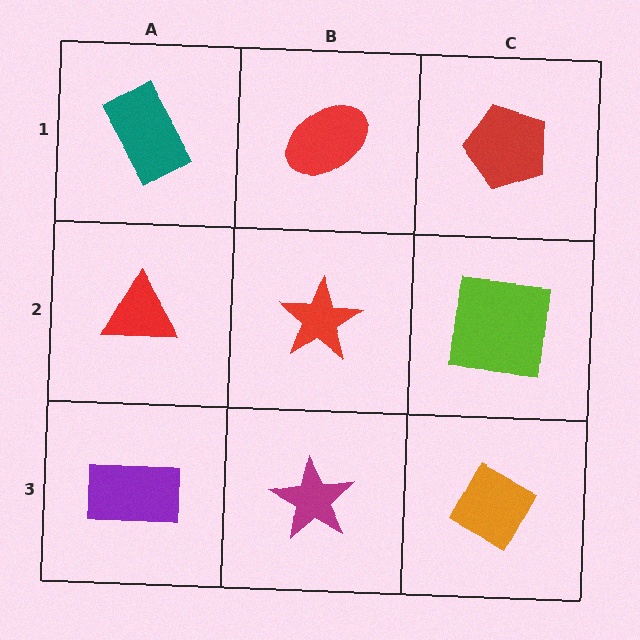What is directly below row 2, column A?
A purple rectangle.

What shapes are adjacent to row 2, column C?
A red pentagon (row 1, column C), an orange diamond (row 3, column C), a red star (row 2, column B).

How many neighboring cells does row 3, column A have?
2.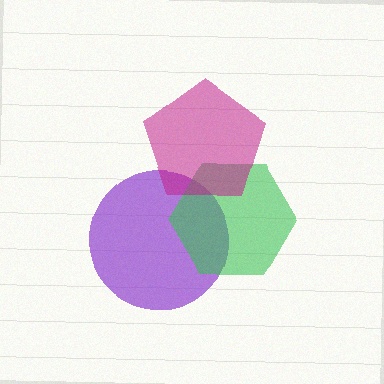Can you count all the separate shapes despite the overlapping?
Yes, there are 3 separate shapes.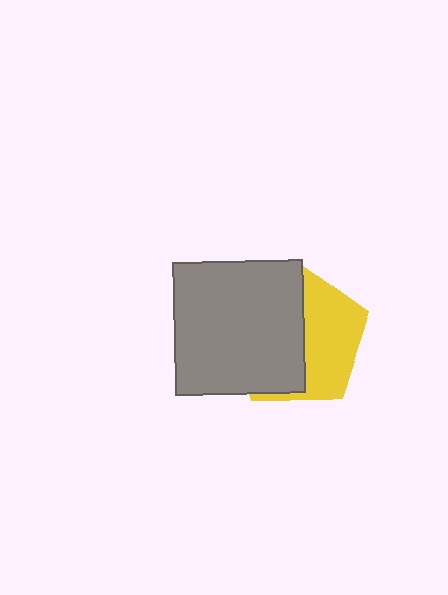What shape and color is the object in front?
The object in front is a gray rectangle.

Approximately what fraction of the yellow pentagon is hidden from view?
Roughly 56% of the yellow pentagon is hidden behind the gray rectangle.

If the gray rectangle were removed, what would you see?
You would see the complete yellow pentagon.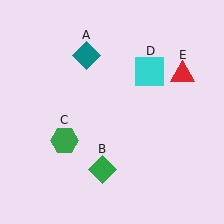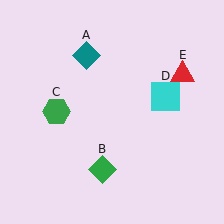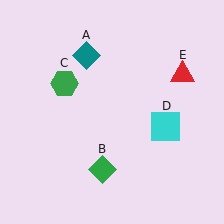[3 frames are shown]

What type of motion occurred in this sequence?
The green hexagon (object C), cyan square (object D) rotated clockwise around the center of the scene.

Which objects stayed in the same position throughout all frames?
Teal diamond (object A) and green diamond (object B) and red triangle (object E) remained stationary.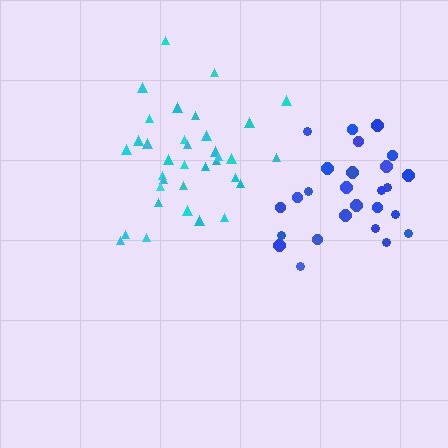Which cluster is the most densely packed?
Cyan.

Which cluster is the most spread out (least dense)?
Blue.